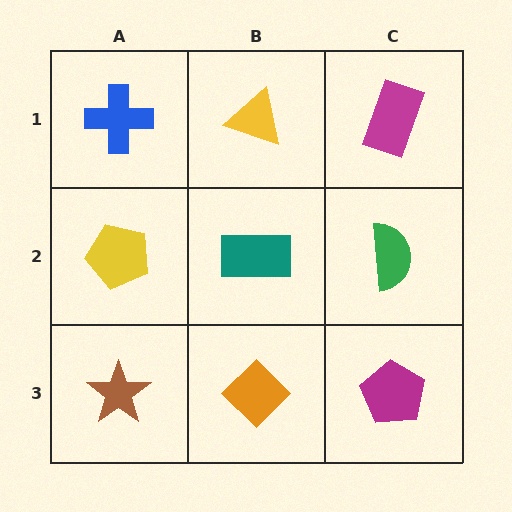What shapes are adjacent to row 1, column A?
A yellow pentagon (row 2, column A), a yellow triangle (row 1, column B).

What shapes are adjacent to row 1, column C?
A green semicircle (row 2, column C), a yellow triangle (row 1, column B).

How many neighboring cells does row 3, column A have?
2.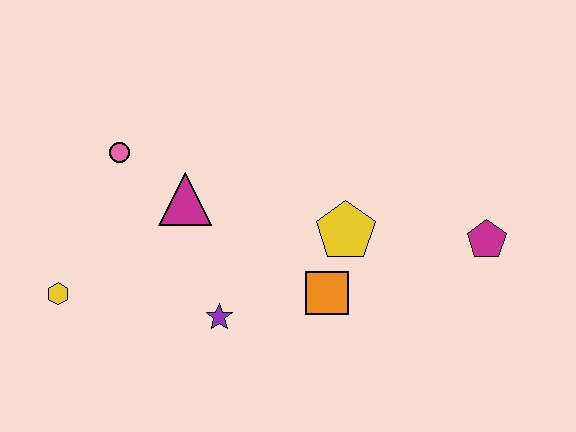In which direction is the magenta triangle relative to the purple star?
The magenta triangle is above the purple star.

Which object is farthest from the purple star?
The magenta pentagon is farthest from the purple star.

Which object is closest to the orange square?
The yellow pentagon is closest to the orange square.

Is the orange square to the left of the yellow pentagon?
Yes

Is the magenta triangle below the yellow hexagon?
No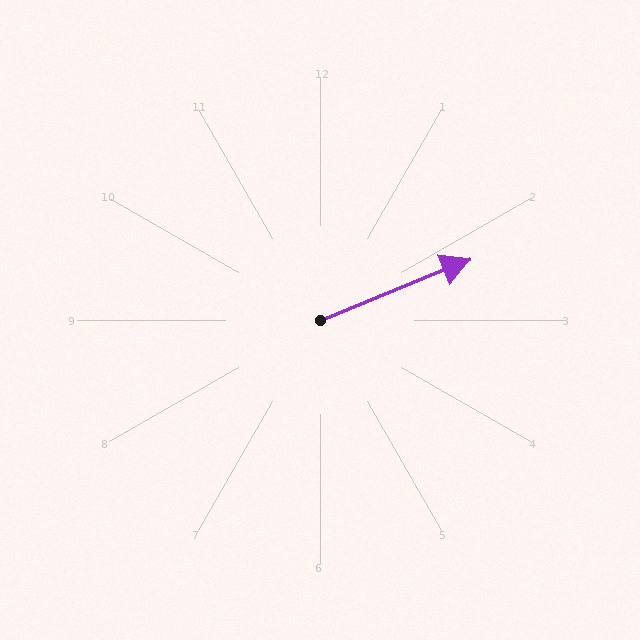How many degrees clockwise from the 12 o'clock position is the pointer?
Approximately 68 degrees.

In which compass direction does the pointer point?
East.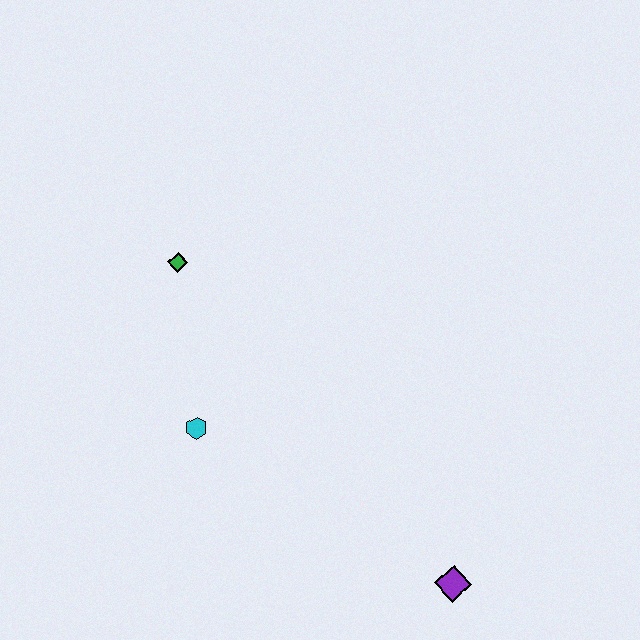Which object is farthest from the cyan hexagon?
The purple diamond is farthest from the cyan hexagon.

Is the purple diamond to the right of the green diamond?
Yes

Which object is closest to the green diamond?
The cyan hexagon is closest to the green diamond.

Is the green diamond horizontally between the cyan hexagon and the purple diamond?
No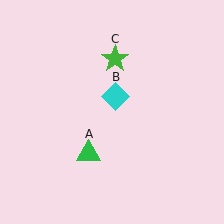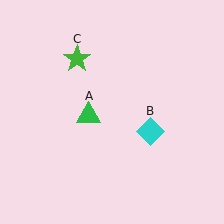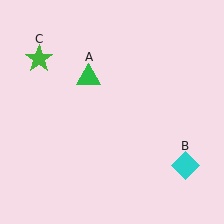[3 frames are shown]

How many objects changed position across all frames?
3 objects changed position: green triangle (object A), cyan diamond (object B), green star (object C).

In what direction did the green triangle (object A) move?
The green triangle (object A) moved up.